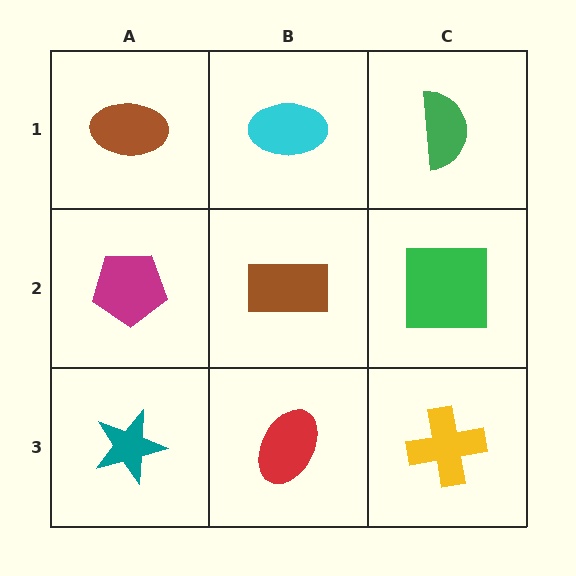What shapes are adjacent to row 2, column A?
A brown ellipse (row 1, column A), a teal star (row 3, column A), a brown rectangle (row 2, column B).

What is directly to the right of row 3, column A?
A red ellipse.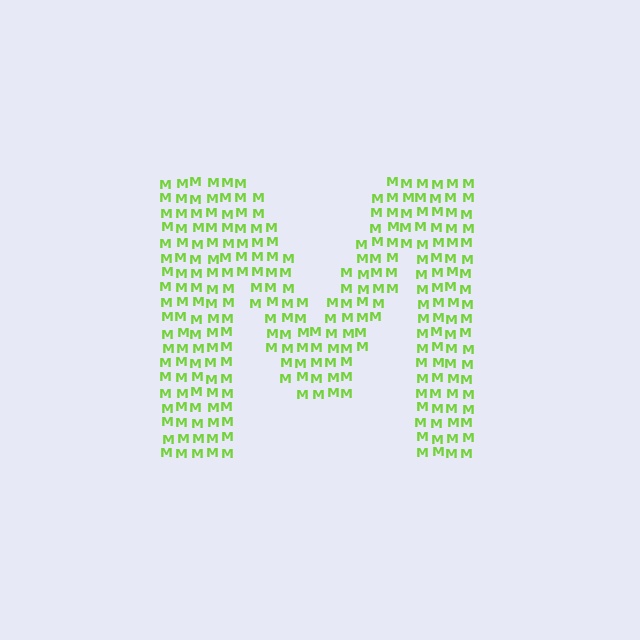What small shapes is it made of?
It is made of small letter M's.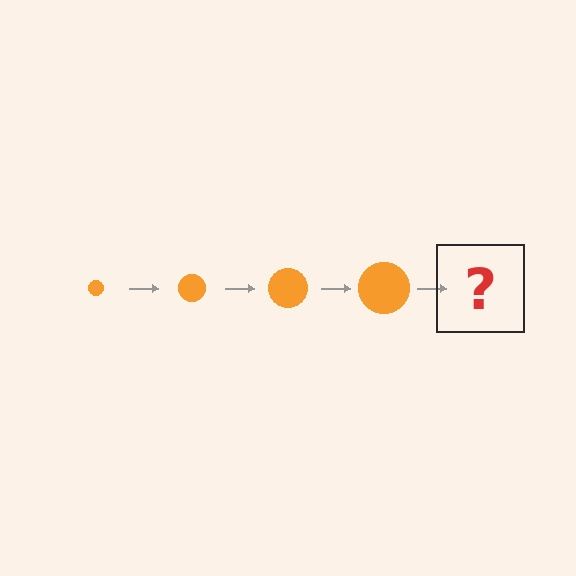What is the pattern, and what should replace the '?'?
The pattern is that the circle gets progressively larger each step. The '?' should be an orange circle, larger than the previous one.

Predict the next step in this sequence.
The next step is an orange circle, larger than the previous one.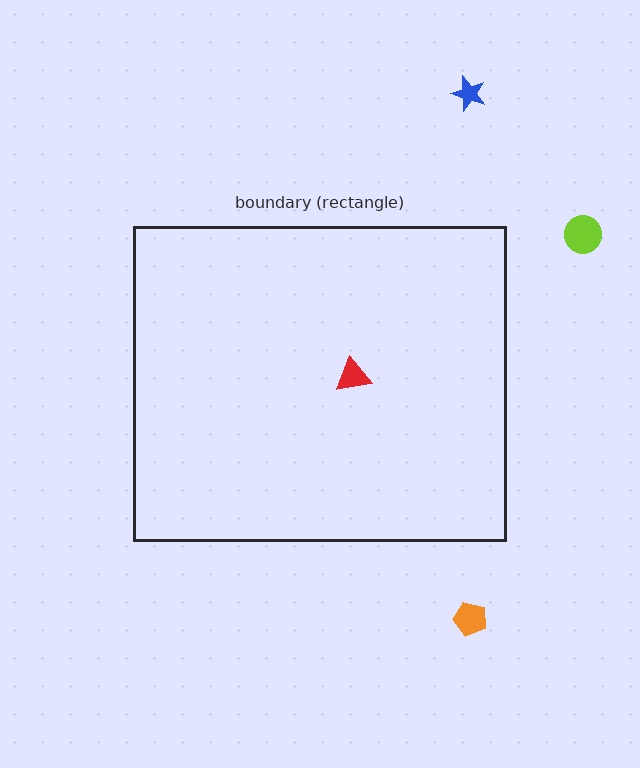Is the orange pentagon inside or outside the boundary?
Outside.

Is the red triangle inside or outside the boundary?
Inside.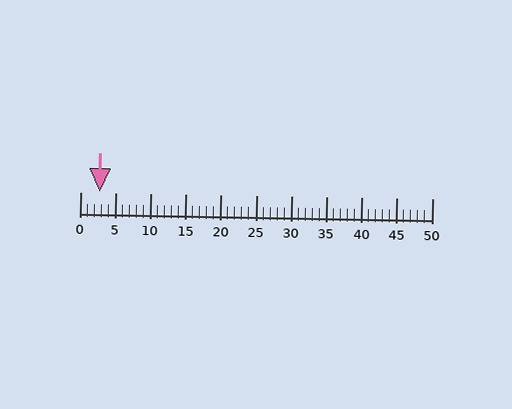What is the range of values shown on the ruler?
The ruler shows values from 0 to 50.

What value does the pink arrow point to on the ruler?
The pink arrow points to approximately 3.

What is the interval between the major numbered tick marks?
The major tick marks are spaced 5 units apart.